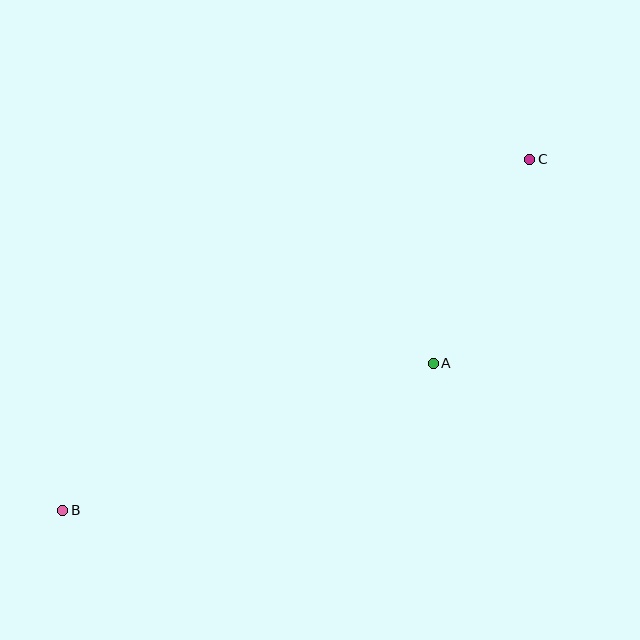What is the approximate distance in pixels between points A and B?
The distance between A and B is approximately 399 pixels.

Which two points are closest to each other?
Points A and C are closest to each other.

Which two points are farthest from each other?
Points B and C are farthest from each other.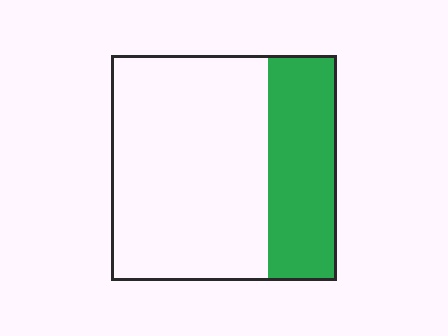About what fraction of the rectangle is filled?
About one third (1/3).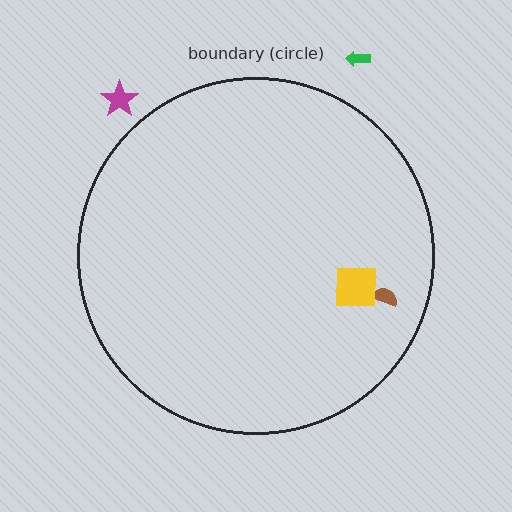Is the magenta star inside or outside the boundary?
Outside.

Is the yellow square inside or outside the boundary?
Inside.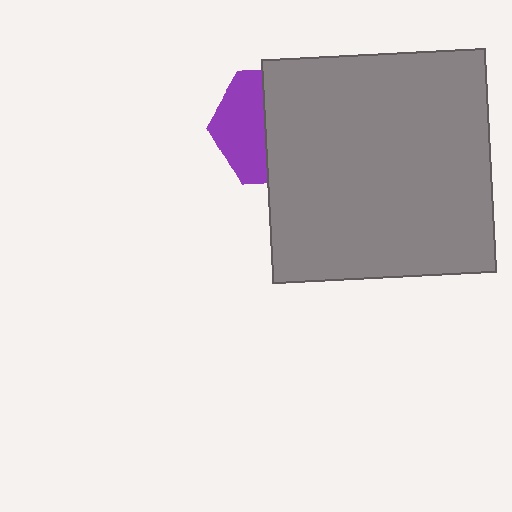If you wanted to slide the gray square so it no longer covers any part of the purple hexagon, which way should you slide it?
Slide it right — that is the most direct way to separate the two shapes.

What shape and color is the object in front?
The object in front is a gray square.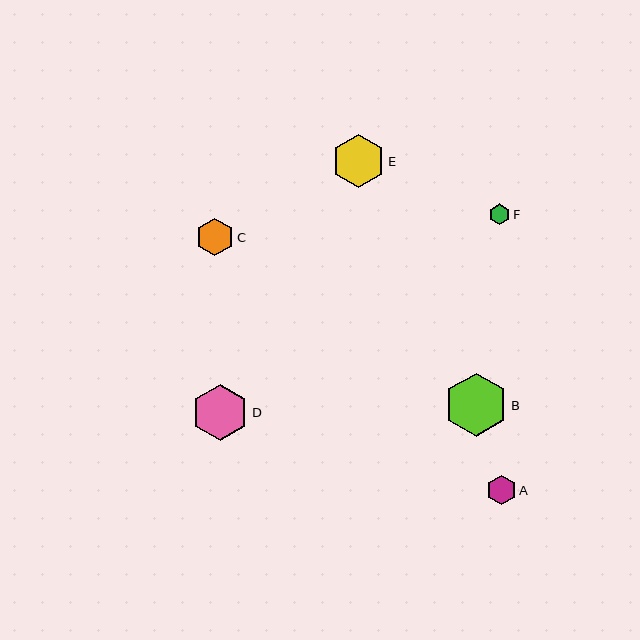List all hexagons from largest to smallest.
From largest to smallest: B, D, E, C, A, F.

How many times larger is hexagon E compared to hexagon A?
Hexagon E is approximately 1.8 times the size of hexagon A.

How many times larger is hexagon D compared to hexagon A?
Hexagon D is approximately 1.9 times the size of hexagon A.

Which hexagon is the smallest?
Hexagon F is the smallest with a size of approximately 21 pixels.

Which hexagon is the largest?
Hexagon B is the largest with a size of approximately 63 pixels.